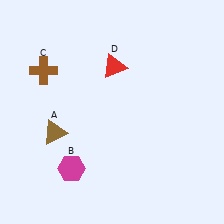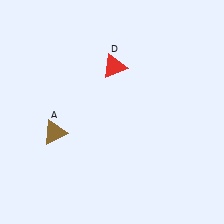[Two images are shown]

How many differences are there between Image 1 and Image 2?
There are 2 differences between the two images.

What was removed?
The brown cross (C), the magenta hexagon (B) were removed in Image 2.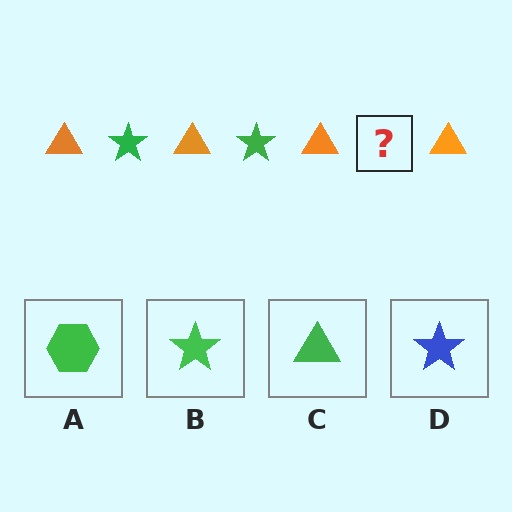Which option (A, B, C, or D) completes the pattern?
B.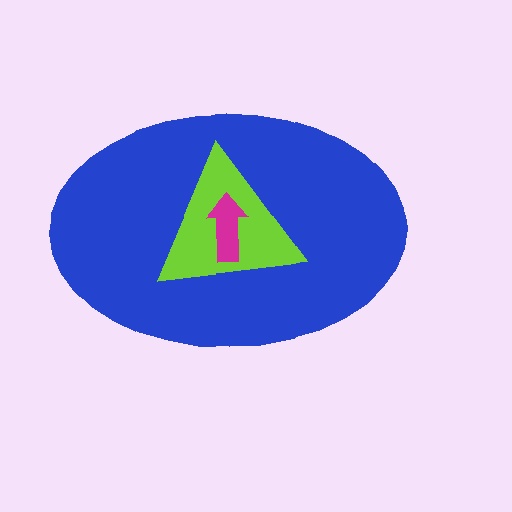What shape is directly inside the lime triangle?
The magenta arrow.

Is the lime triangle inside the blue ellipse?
Yes.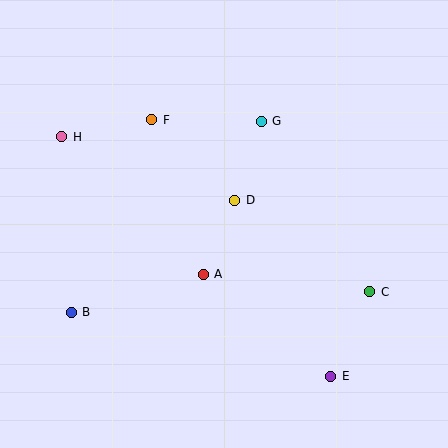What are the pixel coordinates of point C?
Point C is at (370, 292).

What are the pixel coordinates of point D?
Point D is at (235, 200).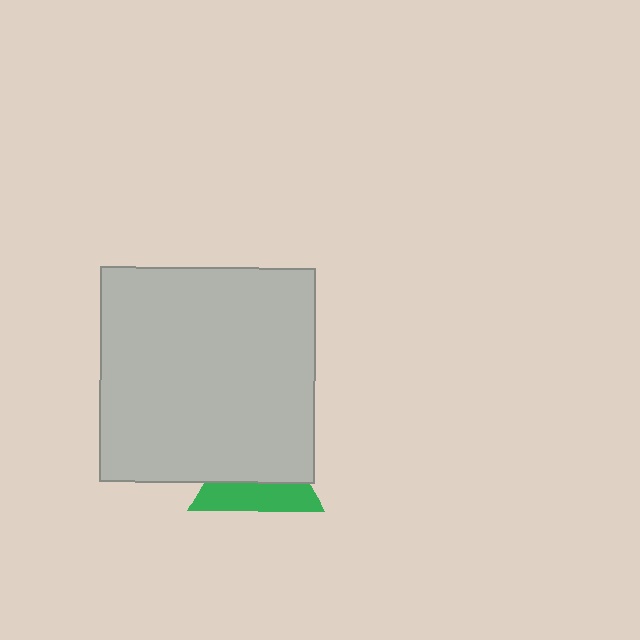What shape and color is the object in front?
The object in front is a light gray square.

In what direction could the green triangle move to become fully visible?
The green triangle could move down. That would shift it out from behind the light gray square entirely.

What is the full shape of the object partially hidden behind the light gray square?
The partially hidden object is a green triangle.